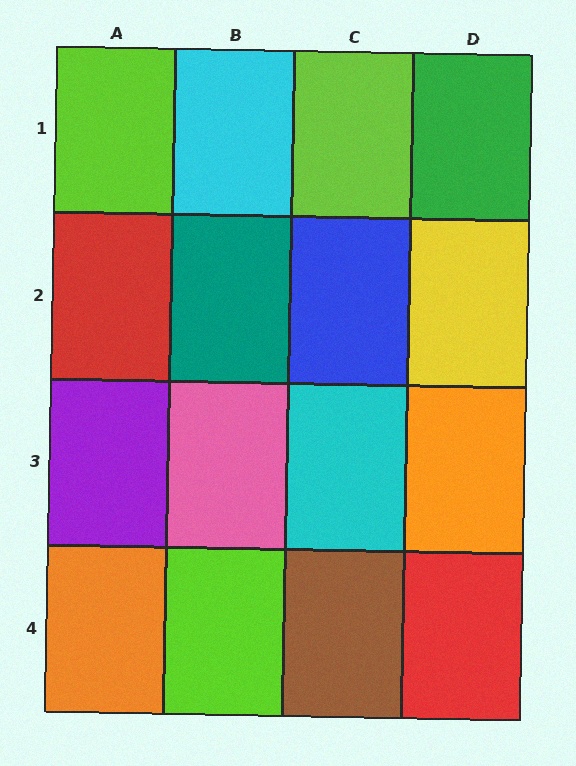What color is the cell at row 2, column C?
Blue.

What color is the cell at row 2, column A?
Red.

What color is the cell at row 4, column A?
Orange.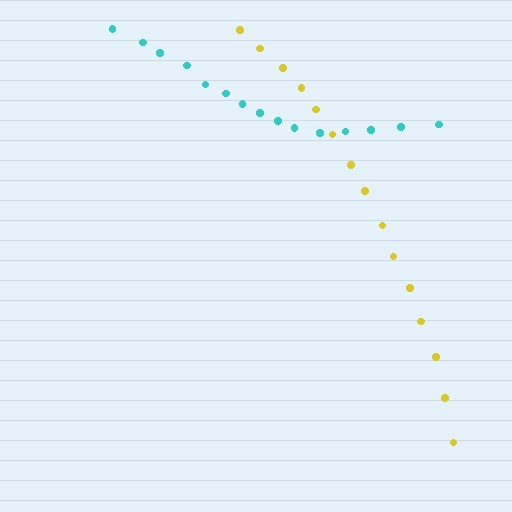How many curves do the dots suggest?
There are 2 distinct paths.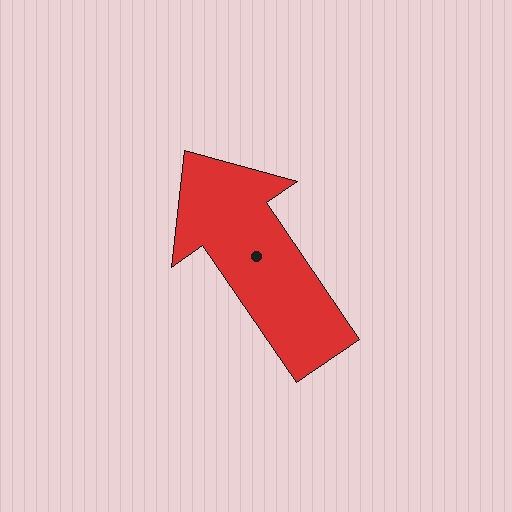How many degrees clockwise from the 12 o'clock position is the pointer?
Approximately 326 degrees.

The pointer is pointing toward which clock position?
Roughly 11 o'clock.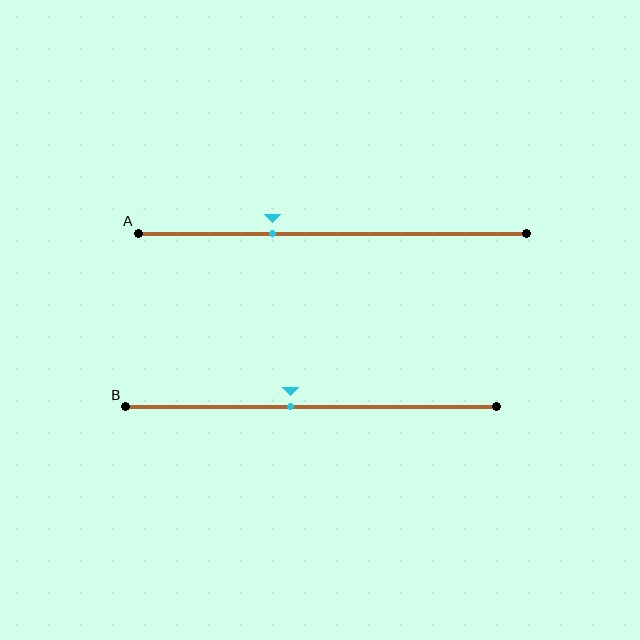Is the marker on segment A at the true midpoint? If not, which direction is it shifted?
No, the marker on segment A is shifted to the left by about 15% of the segment length.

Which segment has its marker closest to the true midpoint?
Segment B has its marker closest to the true midpoint.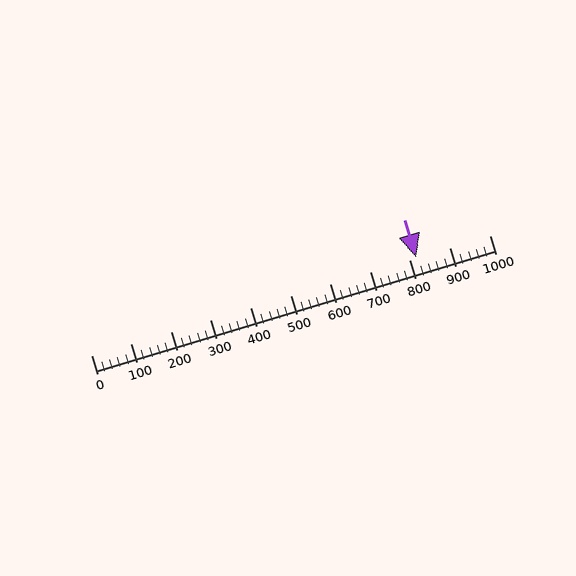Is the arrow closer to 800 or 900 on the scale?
The arrow is closer to 800.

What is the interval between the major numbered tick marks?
The major tick marks are spaced 100 units apart.